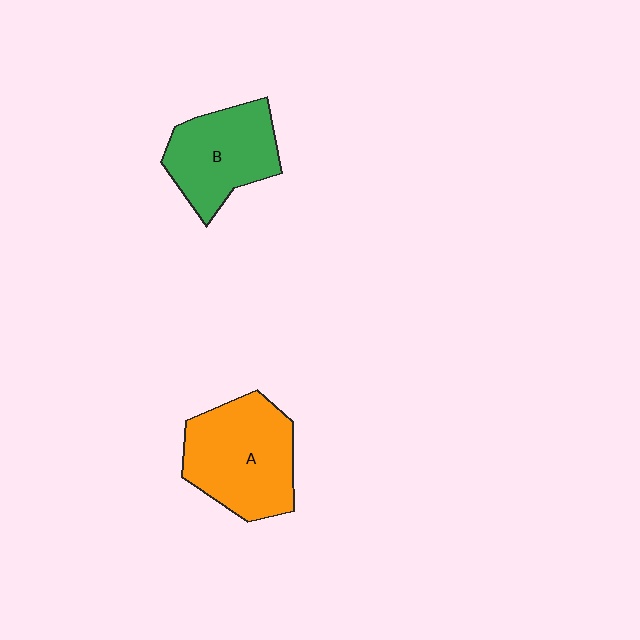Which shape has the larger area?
Shape A (orange).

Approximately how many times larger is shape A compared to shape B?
Approximately 1.2 times.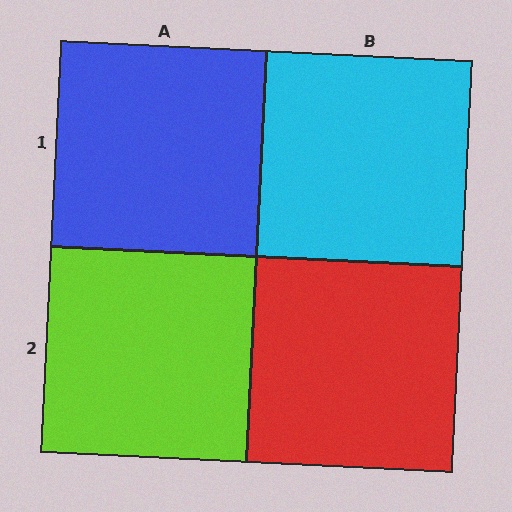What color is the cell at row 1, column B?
Cyan.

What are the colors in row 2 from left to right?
Lime, red.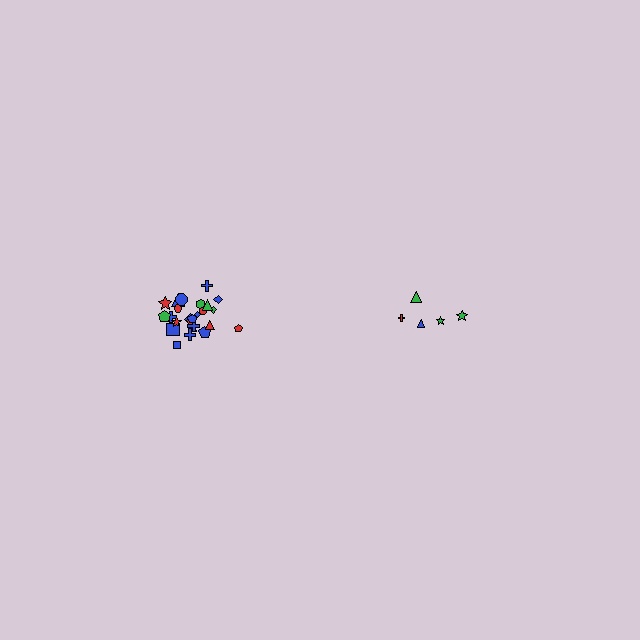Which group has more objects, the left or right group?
The left group.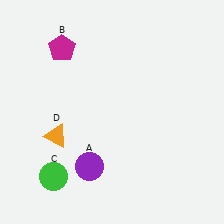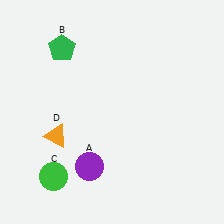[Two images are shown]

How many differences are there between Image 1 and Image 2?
There is 1 difference between the two images.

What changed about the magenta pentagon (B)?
In Image 1, B is magenta. In Image 2, it changed to green.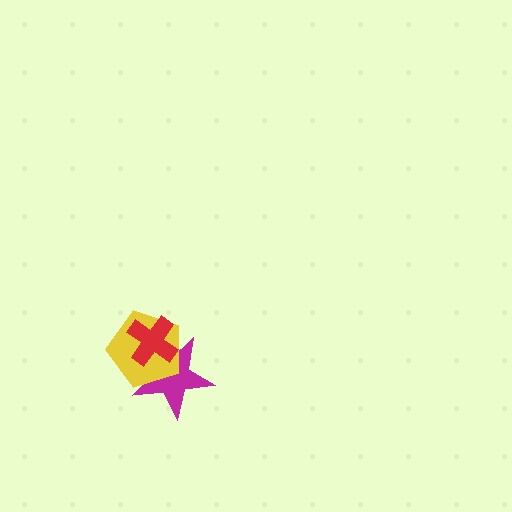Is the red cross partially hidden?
No, no other shape covers it.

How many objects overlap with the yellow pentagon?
2 objects overlap with the yellow pentagon.